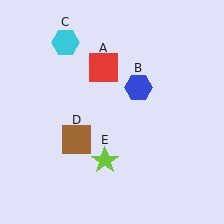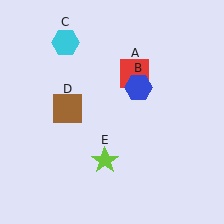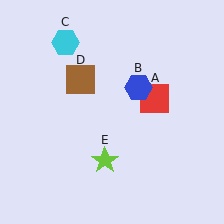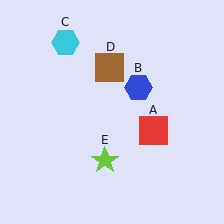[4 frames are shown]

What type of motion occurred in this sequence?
The red square (object A), brown square (object D) rotated clockwise around the center of the scene.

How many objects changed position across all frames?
2 objects changed position: red square (object A), brown square (object D).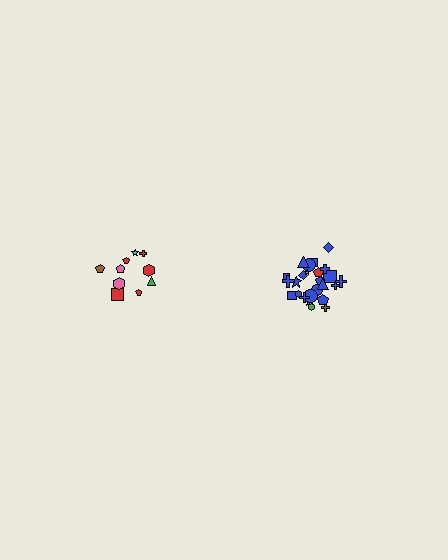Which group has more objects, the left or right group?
The right group.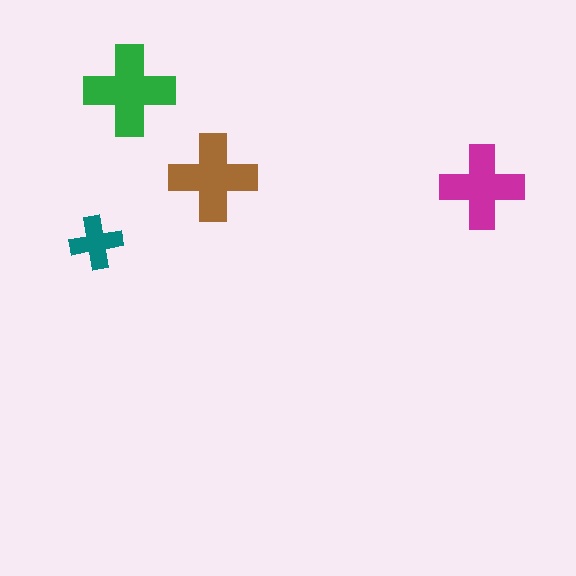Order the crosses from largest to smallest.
the green one, the brown one, the magenta one, the teal one.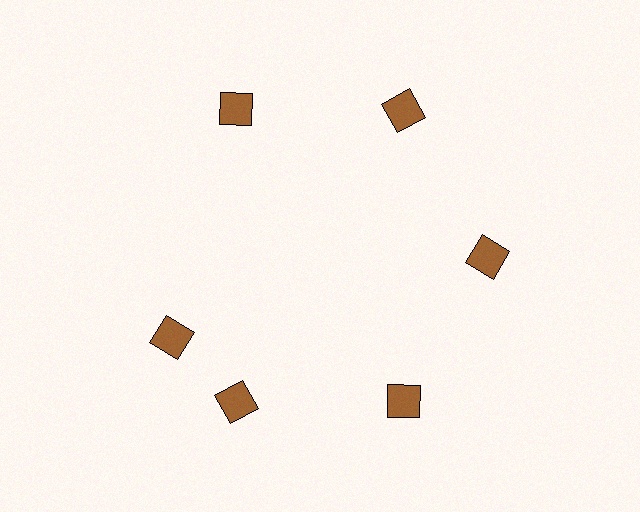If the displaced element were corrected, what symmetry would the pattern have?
It would have 6-fold rotational symmetry — the pattern would map onto itself every 60 degrees.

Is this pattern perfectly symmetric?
No. The 6 brown diamonds are arranged in a ring, but one element near the 9 o'clock position is rotated out of alignment along the ring, breaking the 6-fold rotational symmetry.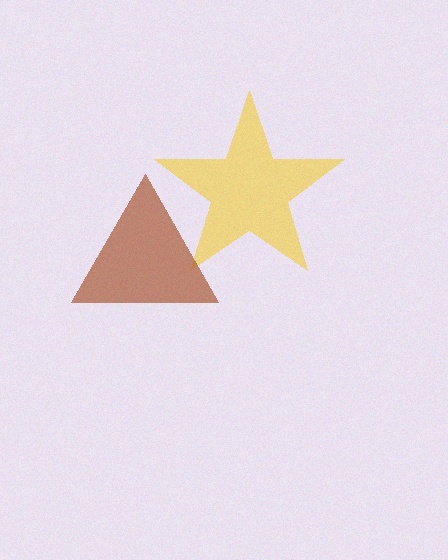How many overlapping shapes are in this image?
There are 2 overlapping shapes in the image.